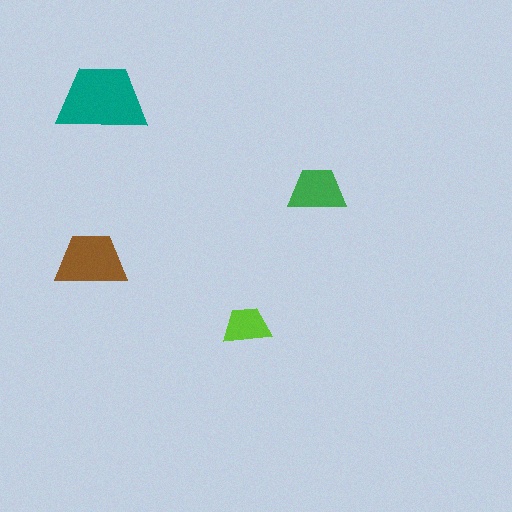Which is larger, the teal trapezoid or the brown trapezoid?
The teal one.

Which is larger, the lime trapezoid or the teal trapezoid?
The teal one.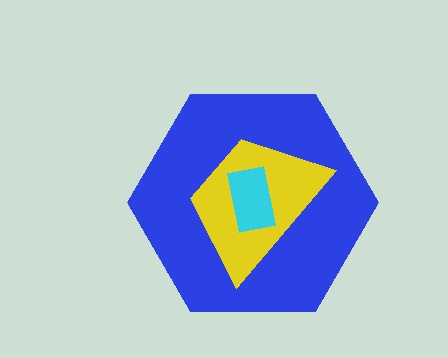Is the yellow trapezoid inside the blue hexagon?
Yes.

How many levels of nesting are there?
3.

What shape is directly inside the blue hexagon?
The yellow trapezoid.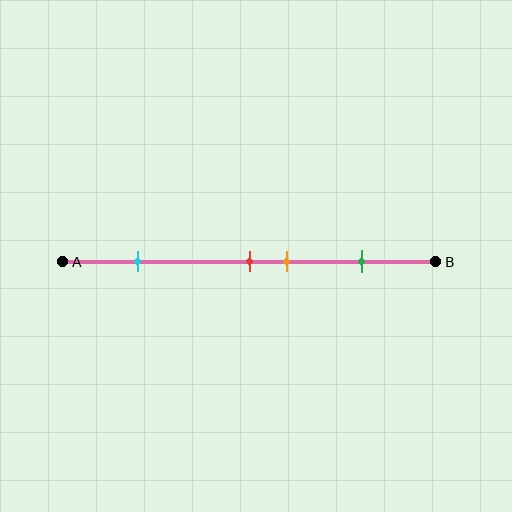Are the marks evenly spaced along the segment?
No, the marks are not evenly spaced.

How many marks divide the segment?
There are 4 marks dividing the segment.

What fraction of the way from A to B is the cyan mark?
The cyan mark is approximately 20% (0.2) of the way from A to B.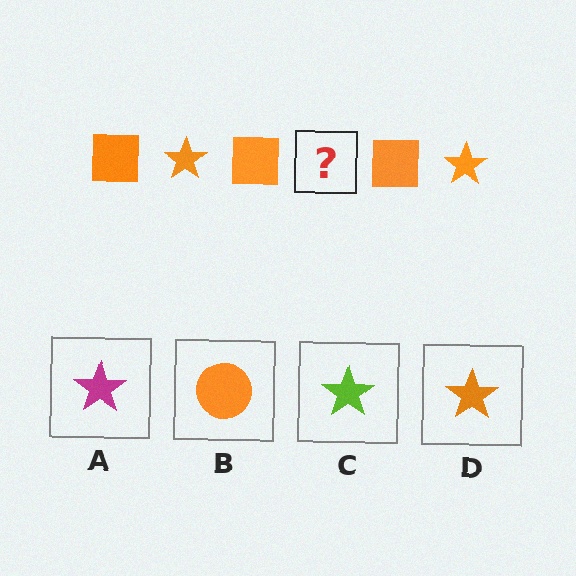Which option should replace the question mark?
Option D.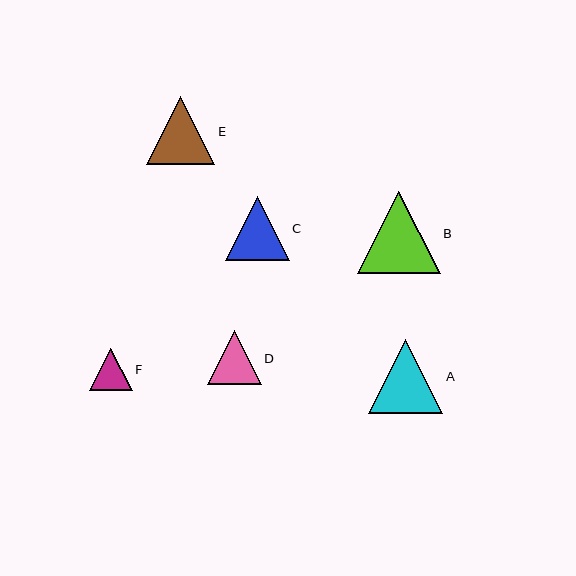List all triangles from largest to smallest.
From largest to smallest: B, A, E, C, D, F.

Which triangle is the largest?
Triangle B is the largest with a size of approximately 83 pixels.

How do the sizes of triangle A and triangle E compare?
Triangle A and triangle E are approximately the same size.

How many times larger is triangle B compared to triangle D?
Triangle B is approximately 1.5 times the size of triangle D.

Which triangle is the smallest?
Triangle F is the smallest with a size of approximately 42 pixels.